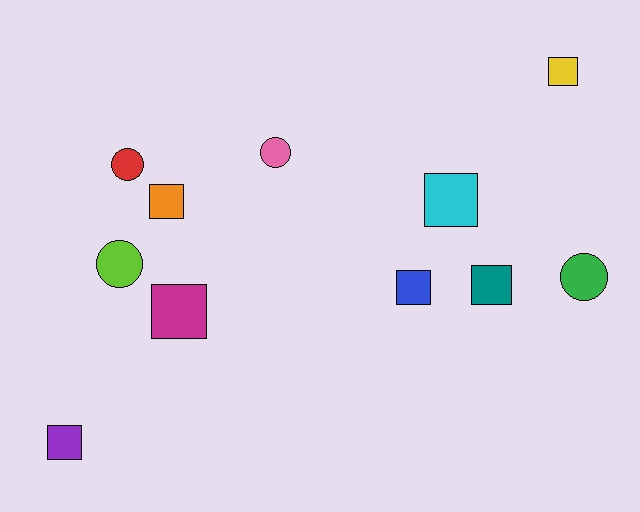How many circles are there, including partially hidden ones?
There are 4 circles.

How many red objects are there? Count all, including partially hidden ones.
There is 1 red object.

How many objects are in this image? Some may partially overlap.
There are 11 objects.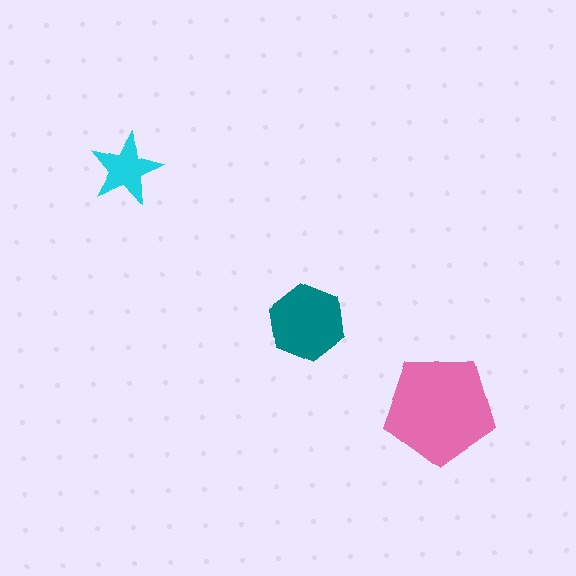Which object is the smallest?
The cyan star.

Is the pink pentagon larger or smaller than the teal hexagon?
Larger.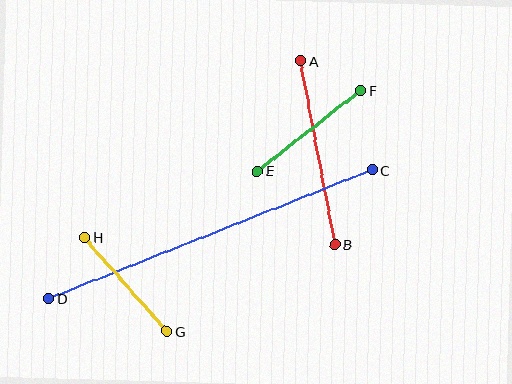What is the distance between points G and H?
The distance is approximately 125 pixels.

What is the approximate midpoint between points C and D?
The midpoint is at approximately (210, 234) pixels.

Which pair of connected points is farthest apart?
Points C and D are farthest apart.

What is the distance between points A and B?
The distance is approximately 187 pixels.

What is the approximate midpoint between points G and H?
The midpoint is at approximately (126, 284) pixels.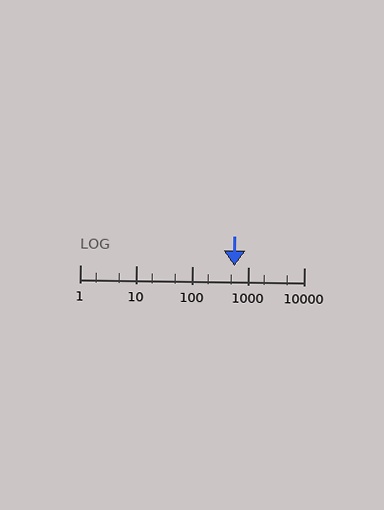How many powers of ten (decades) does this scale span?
The scale spans 4 decades, from 1 to 10000.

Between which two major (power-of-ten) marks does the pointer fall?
The pointer is between 100 and 1000.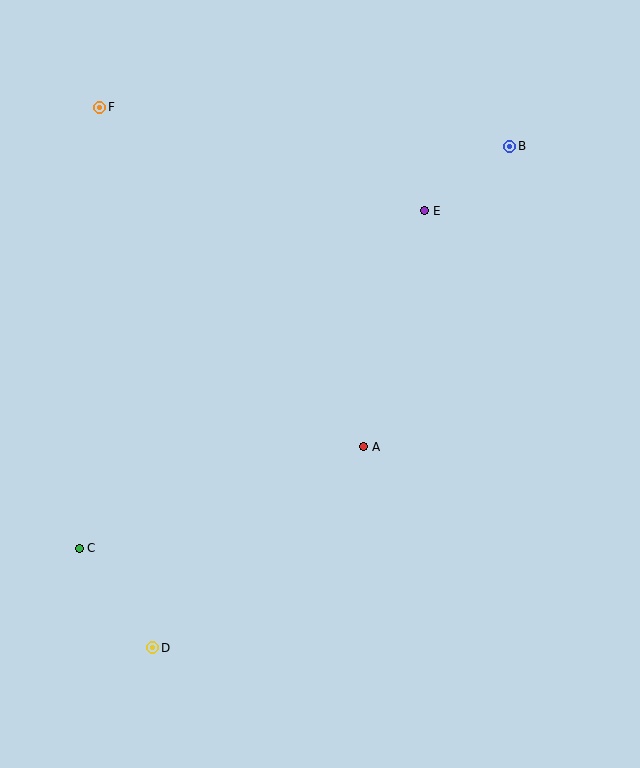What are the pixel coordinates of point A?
Point A is at (364, 447).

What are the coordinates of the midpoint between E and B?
The midpoint between E and B is at (467, 179).